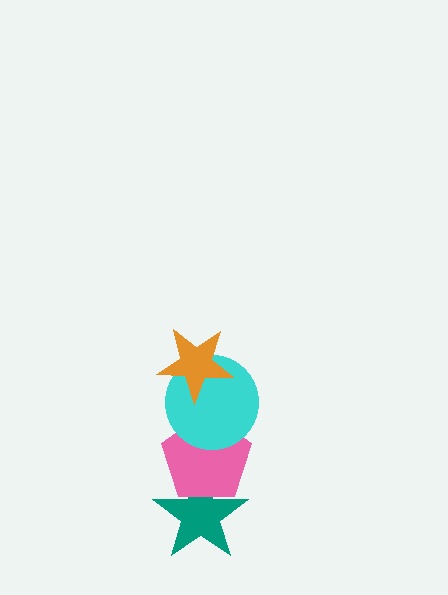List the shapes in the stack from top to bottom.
From top to bottom: the orange star, the cyan circle, the pink pentagon, the teal star.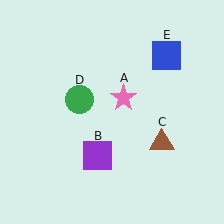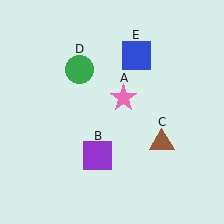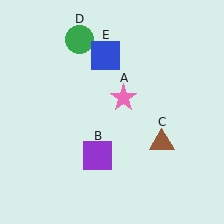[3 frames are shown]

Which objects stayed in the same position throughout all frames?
Pink star (object A) and purple square (object B) and brown triangle (object C) remained stationary.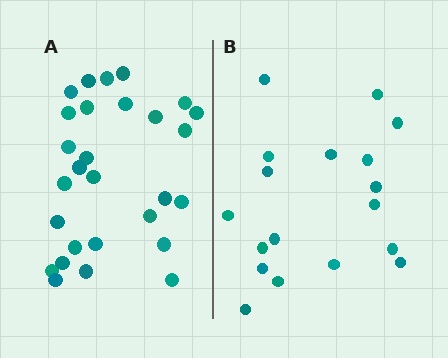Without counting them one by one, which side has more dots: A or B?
Region A (the left region) has more dots.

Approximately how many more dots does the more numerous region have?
Region A has roughly 10 or so more dots than region B.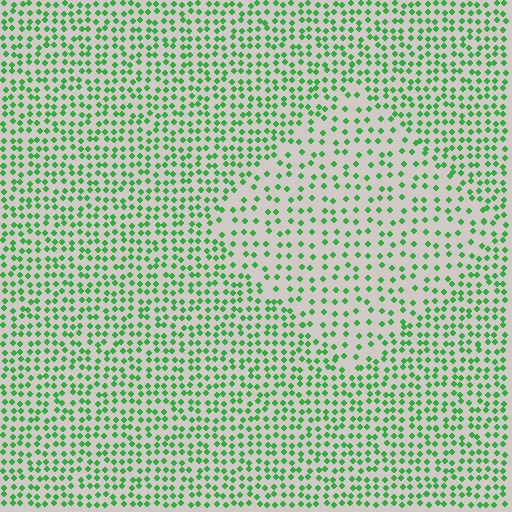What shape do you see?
I see a diamond.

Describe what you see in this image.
The image contains small green elements arranged at two different densities. A diamond-shaped region is visible where the elements are less densely packed than the surrounding area.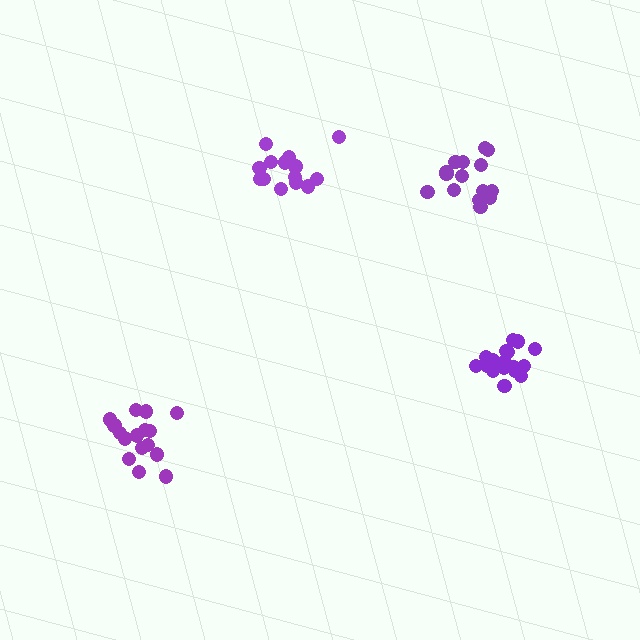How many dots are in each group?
Group 1: 17 dots, Group 2: 16 dots, Group 3: 15 dots, Group 4: 14 dots (62 total).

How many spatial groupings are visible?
There are 4 spatial groupings.